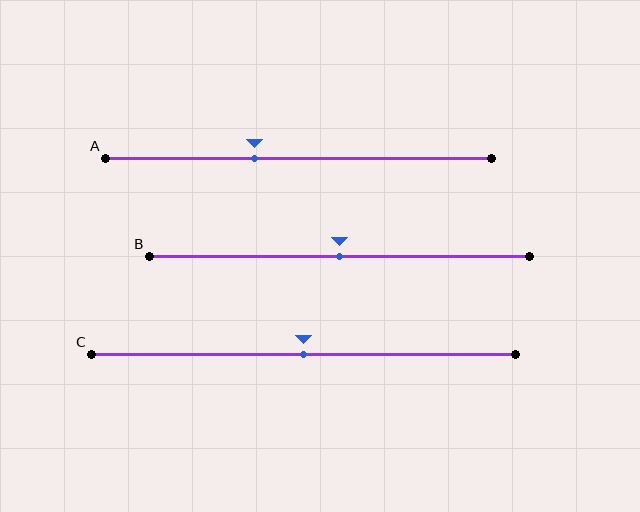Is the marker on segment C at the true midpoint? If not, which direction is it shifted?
Yes, the marker on segment C is at the true midpoint.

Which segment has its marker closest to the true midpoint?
Segment B has its marker closest to the true midpoint.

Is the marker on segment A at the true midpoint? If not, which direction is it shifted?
No, the marker on segment A is shifted to the left by about 11% of the segment length.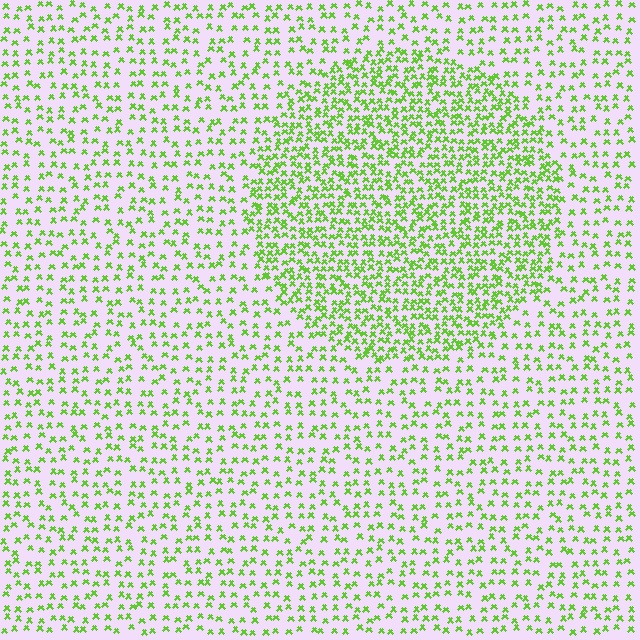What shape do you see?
I see a circle.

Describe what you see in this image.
The image contains small lime elements arranged at two different densities. A circle-shaped region is visible where the elements are more densely packed than the surrounding area.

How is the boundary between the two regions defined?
The boundary is defined by a change in element density (approximately 2.0x ratio). All elements are the same color, size, and shape.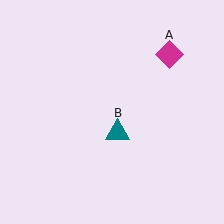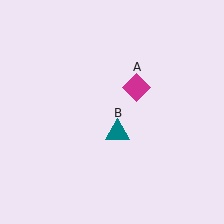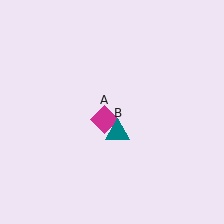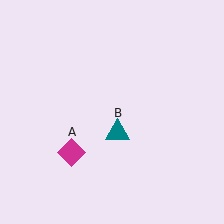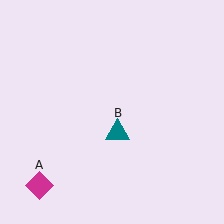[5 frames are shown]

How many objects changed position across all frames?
1 object changed position: magenta diamond (object A).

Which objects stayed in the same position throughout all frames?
Teal triangle (object B) remained stationary.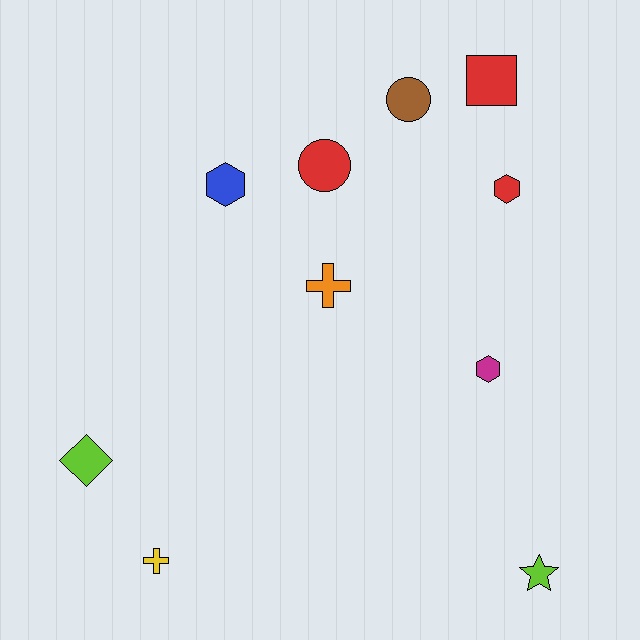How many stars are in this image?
There is 1 star.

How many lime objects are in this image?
There are 2 lime objects.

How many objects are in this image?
There are 10 objects.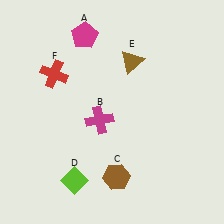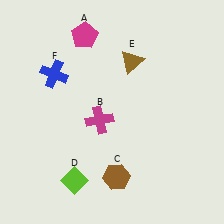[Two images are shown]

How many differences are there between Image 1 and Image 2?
There is 1 difference between the two images.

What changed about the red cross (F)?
In Image 1, F is red. In Image 2, it changed to blue.